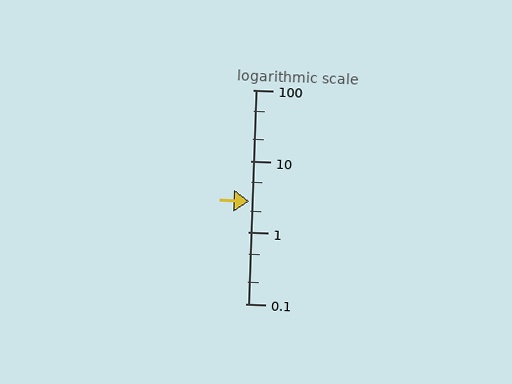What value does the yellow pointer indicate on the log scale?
The pointer indicates approximately 2.7.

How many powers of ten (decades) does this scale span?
The scale spans 3 decades, from 0.1 to 100.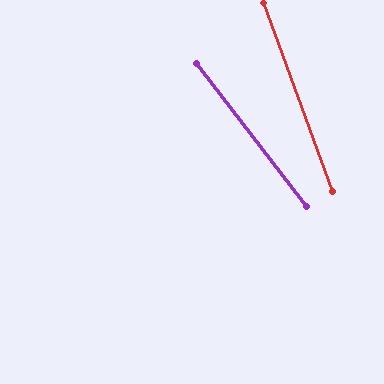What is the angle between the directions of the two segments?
Approximately 17 degrees.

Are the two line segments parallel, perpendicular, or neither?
Neither parallel nor perpendicular — they differ by about 17°.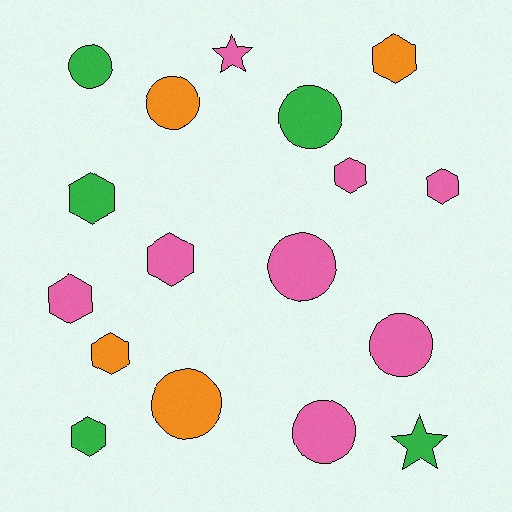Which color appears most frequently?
Pink, with 8 objects.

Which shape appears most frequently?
Hexagon, with 8 objects.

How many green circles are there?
There are 2 green circles.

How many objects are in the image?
There are 17 objects.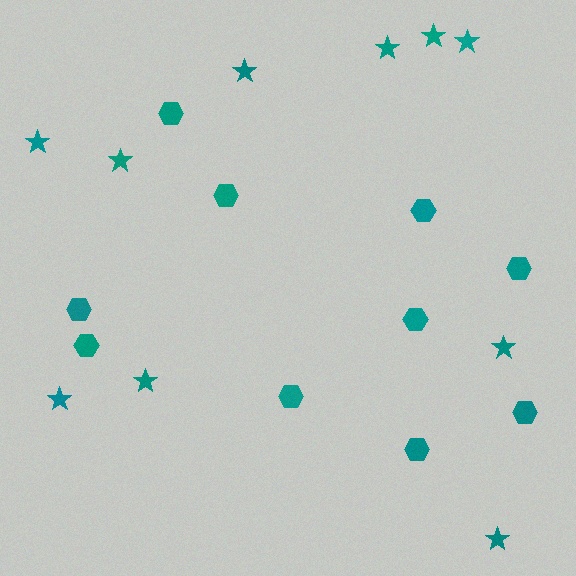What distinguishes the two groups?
There are 2 groups: one group of hexagons (10) and one group of stars (10).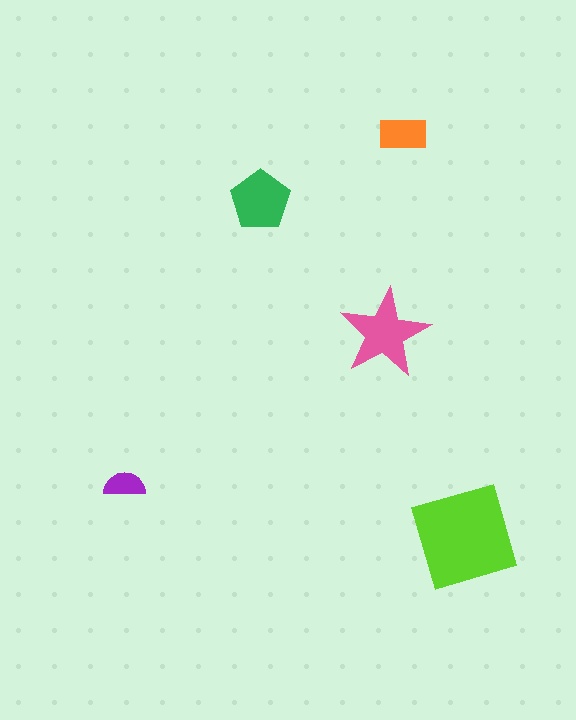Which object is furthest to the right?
The lime diamond is rightmost.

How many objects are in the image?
There are 5 objects in the image.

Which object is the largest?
The lime diamond.